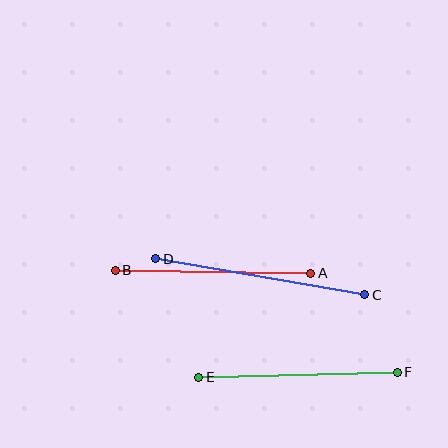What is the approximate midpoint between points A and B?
The midpoint is at approximately (213, 272) pixels.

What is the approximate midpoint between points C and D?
The midpoint is at approximately (260, 277) pixels.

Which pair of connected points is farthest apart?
Points C and D are farthest apart.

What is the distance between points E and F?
The distance is approximately 199 pixels.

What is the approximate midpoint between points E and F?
The midpoint is at approximately (298, 375) pixels.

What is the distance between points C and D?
The distance is approximately 212 pixels.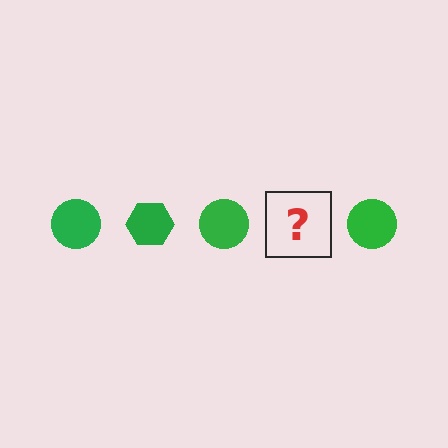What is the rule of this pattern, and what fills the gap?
The rule is that the pattern cycles through circle, hexagon shapes in green. The gap should be filled with a green hexagon.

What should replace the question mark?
The question mark should be replaced with a green hexagon.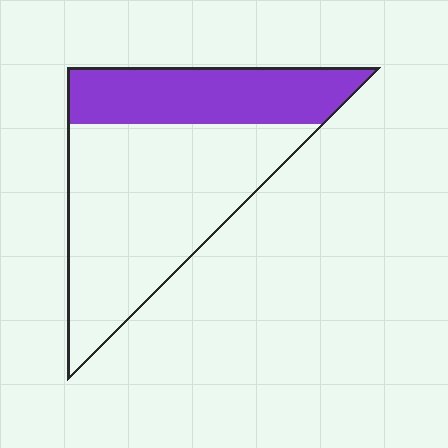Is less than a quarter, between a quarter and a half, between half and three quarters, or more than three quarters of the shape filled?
Between a quarter and a half.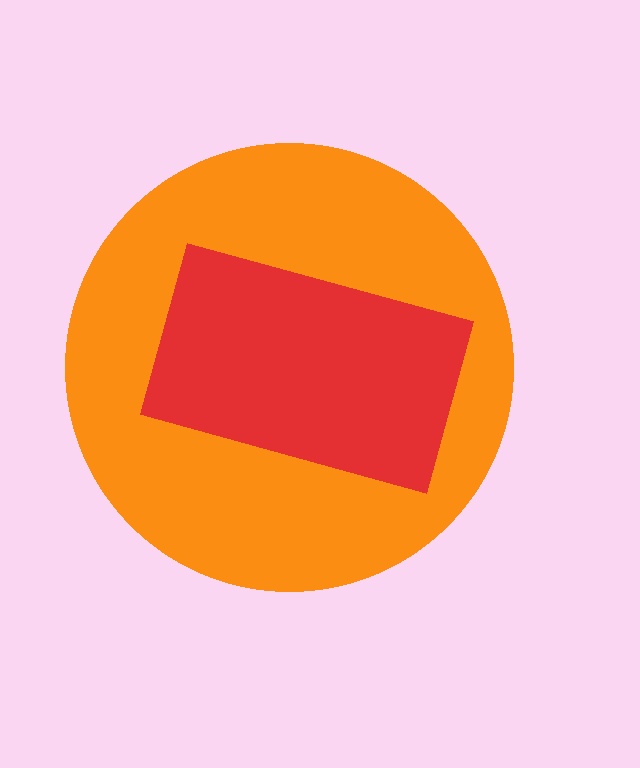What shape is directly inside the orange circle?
The red rectangle.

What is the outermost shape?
The orange circle.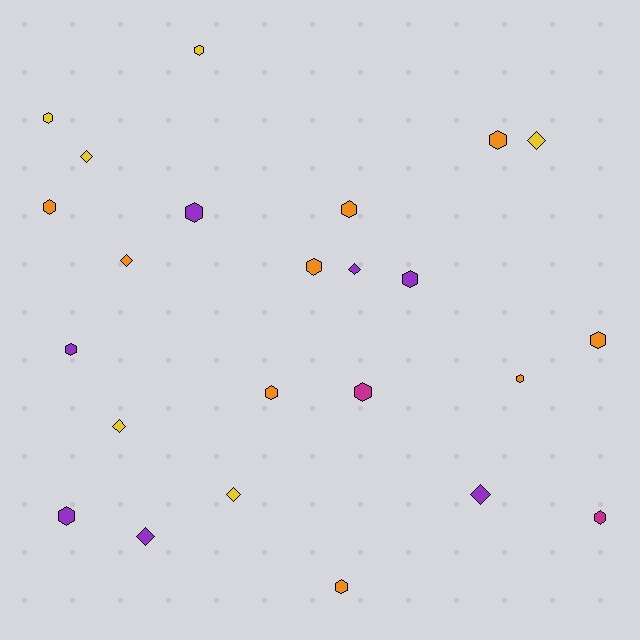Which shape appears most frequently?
Hexagon, with 16 objects.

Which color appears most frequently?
Orange, with 9 objects.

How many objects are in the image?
There are 24 objects.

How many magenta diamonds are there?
There are no magenta diamonds.